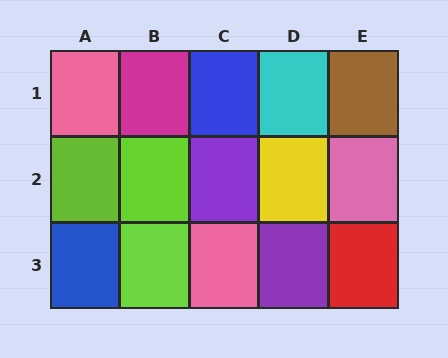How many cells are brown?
1 cell is brown.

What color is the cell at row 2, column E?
Pink.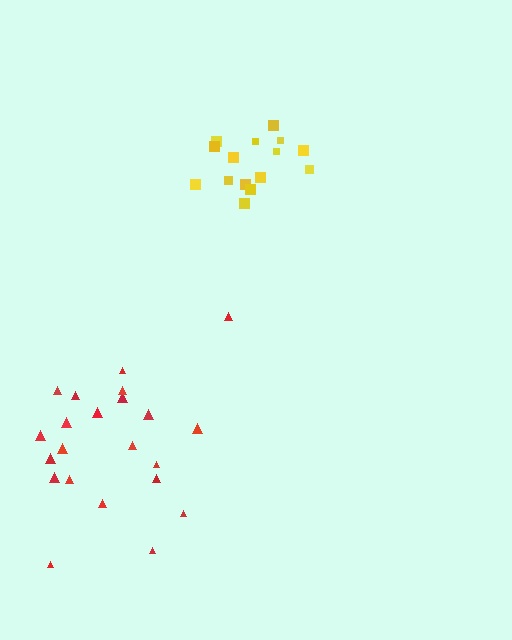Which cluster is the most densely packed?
Yellow.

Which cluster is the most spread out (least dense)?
Red.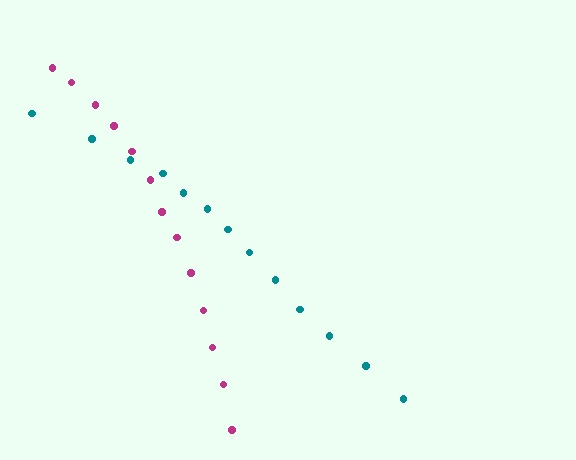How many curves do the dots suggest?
There are 2 distinct paths.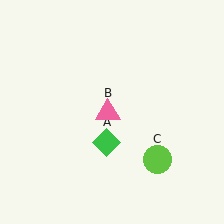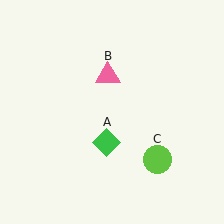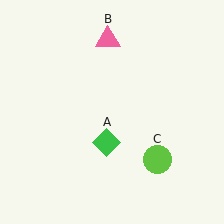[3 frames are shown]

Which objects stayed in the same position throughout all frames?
Green diamond (object A) and lime circle (object C) remained stationary.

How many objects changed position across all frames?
1 object changed position: pink triangle (object B).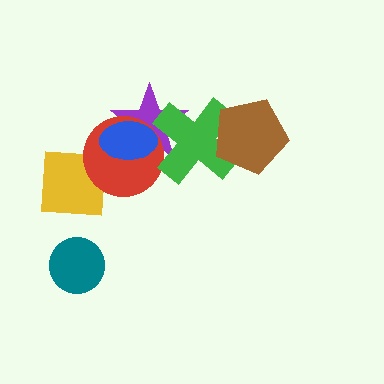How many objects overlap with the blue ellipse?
2 objects overlap with the blue ellipse.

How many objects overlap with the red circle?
4 objects overlap with the red circle.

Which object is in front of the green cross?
The brown pentagon is in front of the green cross.